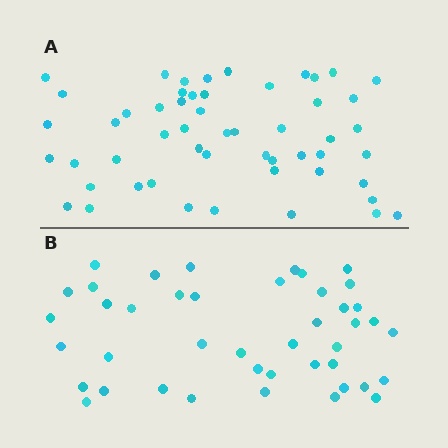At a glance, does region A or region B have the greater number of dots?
Region A (the top region) has more dots.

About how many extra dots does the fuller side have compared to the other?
Region A has roughly 10 or so more dots than region B.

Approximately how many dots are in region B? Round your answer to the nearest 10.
About 40 dots. (The exact count is 43, which rounds to 40.)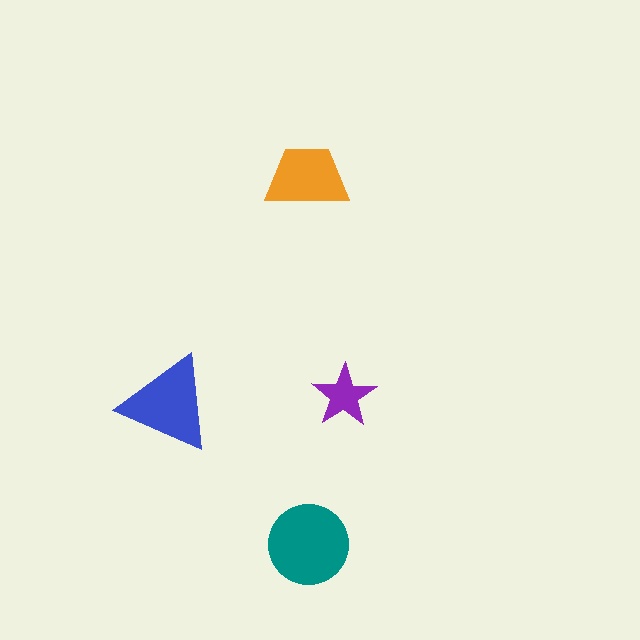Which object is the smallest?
The purple star.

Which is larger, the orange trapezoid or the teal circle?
The teal circle.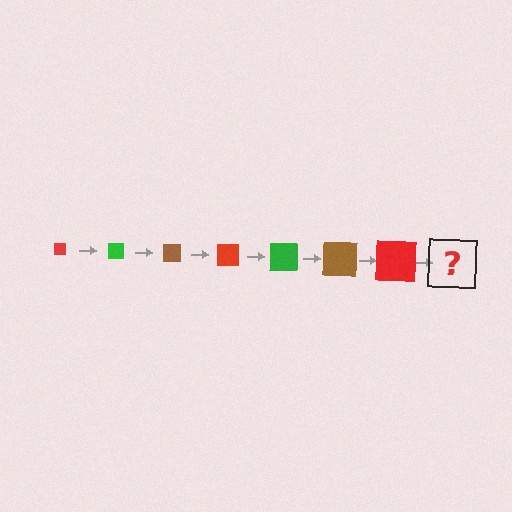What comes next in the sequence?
The next element should be a green square, larger than the previous one.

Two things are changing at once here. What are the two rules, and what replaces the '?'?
The two rules are that the square grows larger each step and the color cycles through red, green, and brown. The '?' should be a green square, larger than the previous one.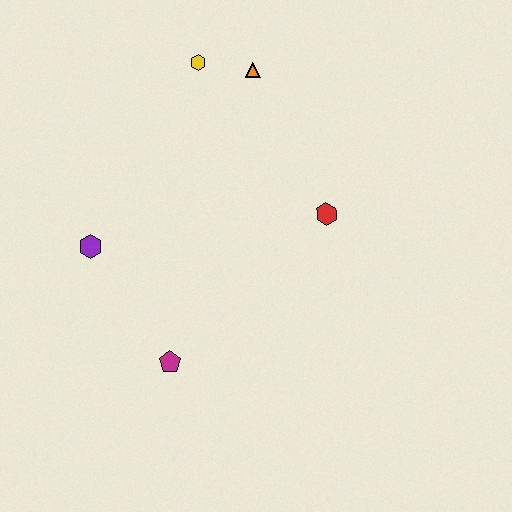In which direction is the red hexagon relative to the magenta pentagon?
The red hexagon is to the right of the magenta pentagon.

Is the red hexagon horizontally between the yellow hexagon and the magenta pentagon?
No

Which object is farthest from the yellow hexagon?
The magenta pentagon is farthest from the yellow hexagon.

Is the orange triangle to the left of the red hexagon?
Yes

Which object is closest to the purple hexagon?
The magenta pentagon is closest to the purple hexagon.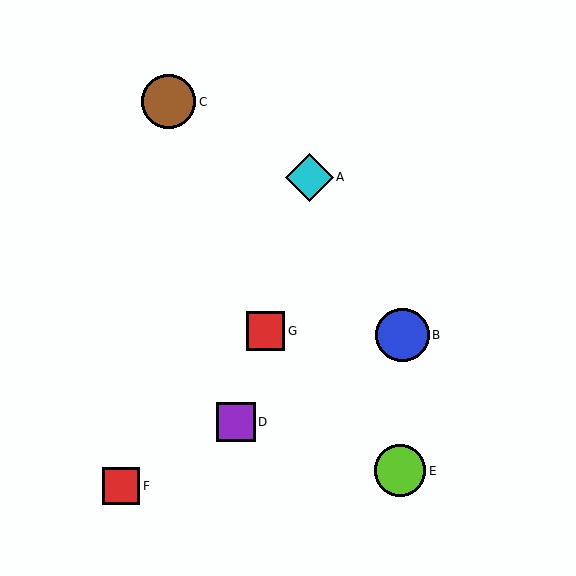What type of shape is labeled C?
Shape C is a brown circle.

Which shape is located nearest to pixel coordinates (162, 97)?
The brown circle (labeled C) at (169, 102) is nearest to that location.